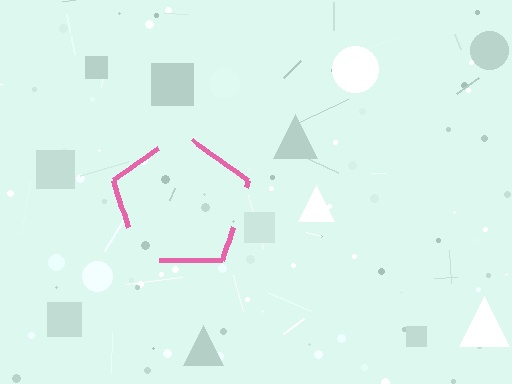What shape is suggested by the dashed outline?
The dashed outline suggests a pentagon.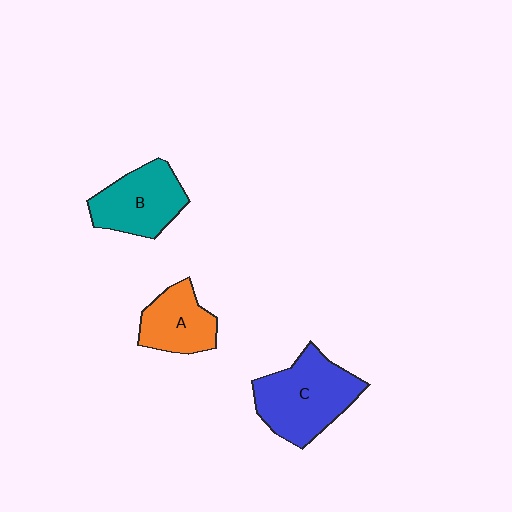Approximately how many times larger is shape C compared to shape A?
Approximately 1.6 times.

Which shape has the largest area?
Shape C (blue).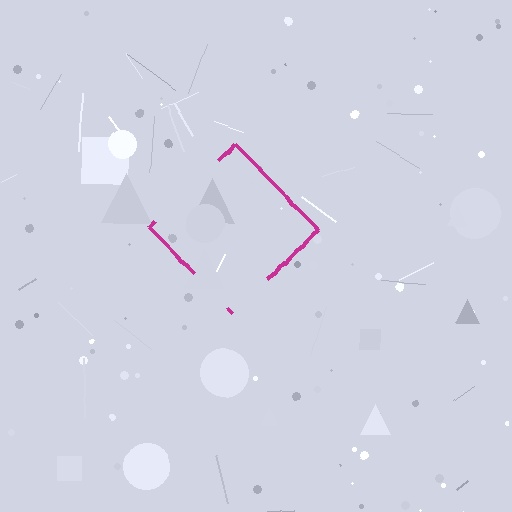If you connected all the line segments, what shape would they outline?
They would outline a diamond.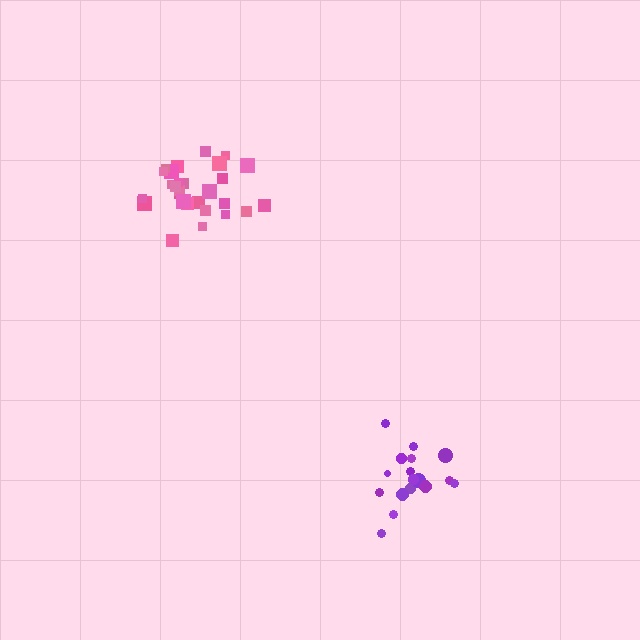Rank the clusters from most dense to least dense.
pink, purple.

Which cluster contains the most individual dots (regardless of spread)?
Pink (29).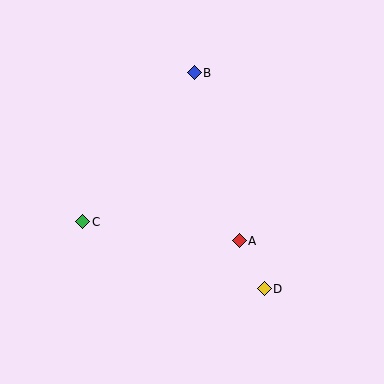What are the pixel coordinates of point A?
Point A is at (239, 241).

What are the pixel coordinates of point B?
Point B is at (194, 73).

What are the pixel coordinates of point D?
Point D is at (264, 289).